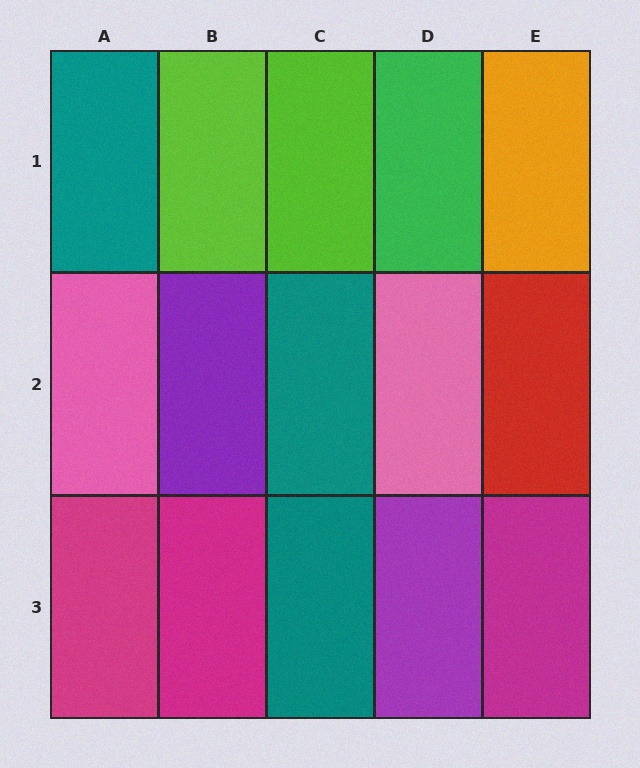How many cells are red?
1 cell is red.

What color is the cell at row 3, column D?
Purple.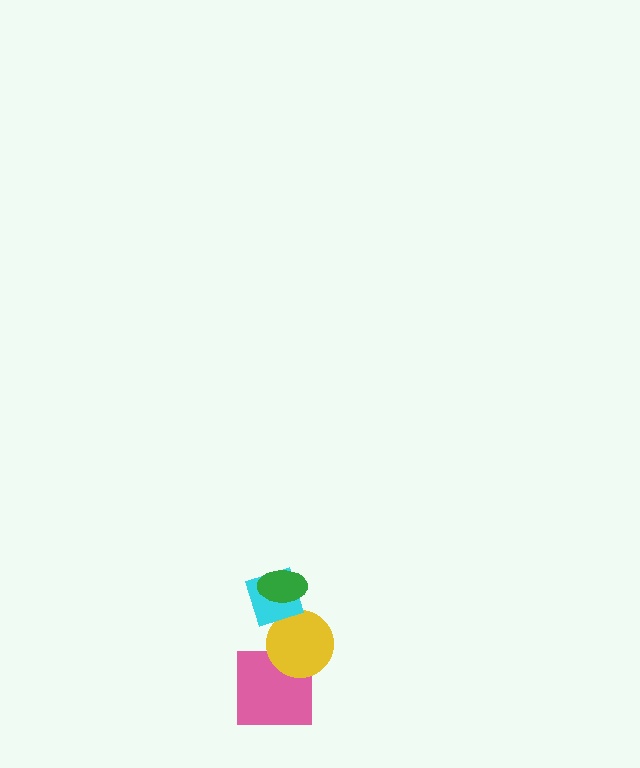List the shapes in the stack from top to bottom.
From top to bottom: the green ellipse, the cyan diamond, the yellow circle, the pink square.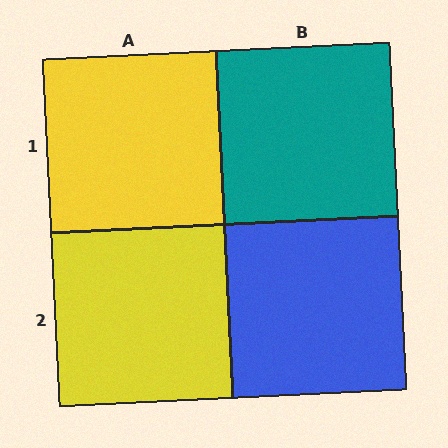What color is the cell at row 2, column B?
Blue.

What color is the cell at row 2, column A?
Yellow.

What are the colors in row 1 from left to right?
Yellow, teal.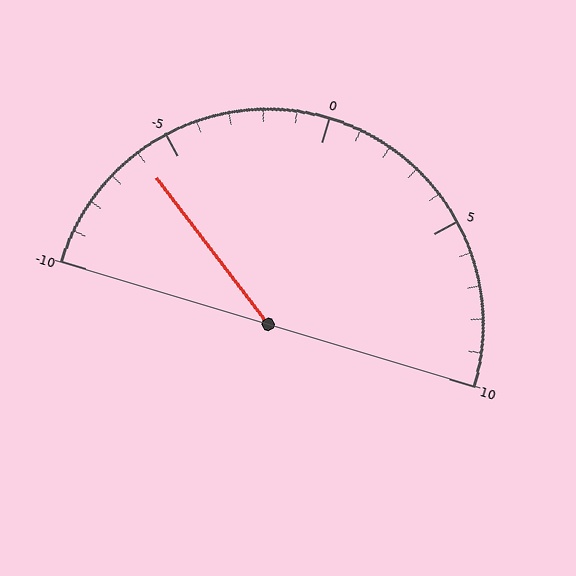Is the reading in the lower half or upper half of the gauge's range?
The reading is in the lower half of the range (-10 to 10).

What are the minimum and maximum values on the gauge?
The gauge ranges from -10 to 10.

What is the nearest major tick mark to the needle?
The nearest major tick mark is -5.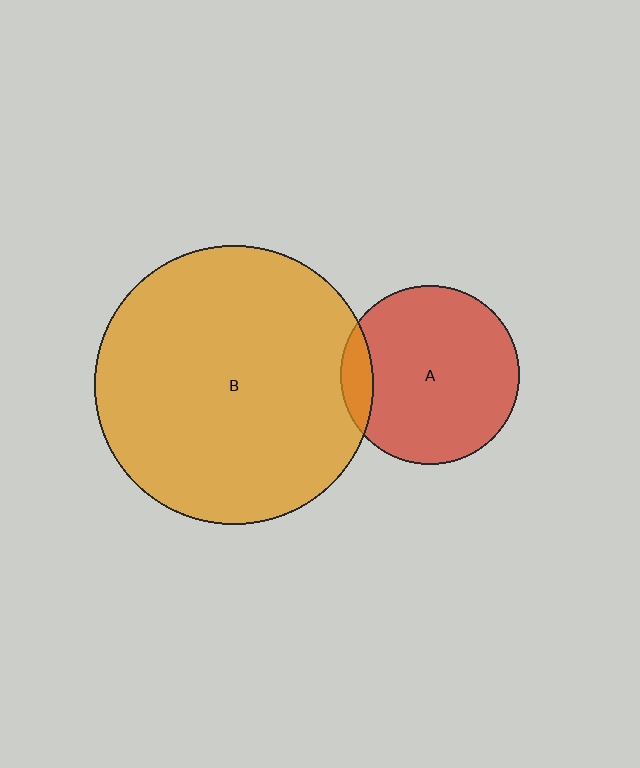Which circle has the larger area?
Circle B (orange).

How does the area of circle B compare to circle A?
Approximately 2.4 times.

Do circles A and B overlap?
Yes.